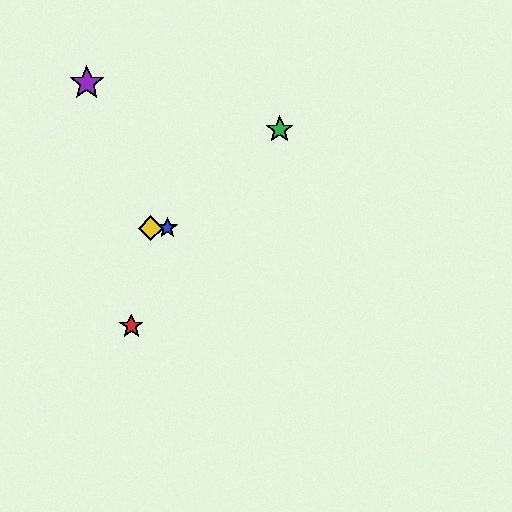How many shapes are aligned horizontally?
2 shapes (the blue star, the yellow diamond) are aligned horizontally.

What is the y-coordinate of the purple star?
The purple star is at y≈83.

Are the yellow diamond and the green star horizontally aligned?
No, the yellow diamond is at y≈228 and the green star is at y≈130.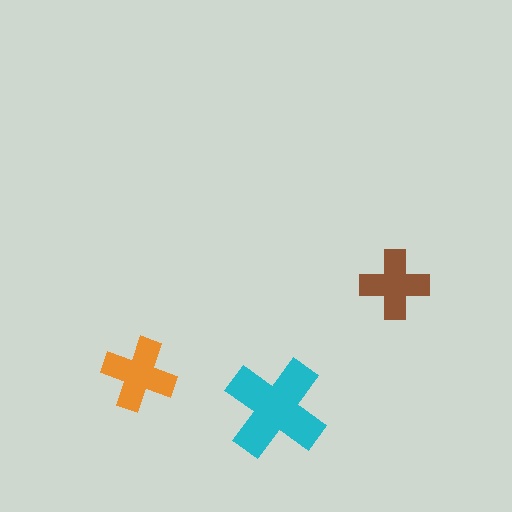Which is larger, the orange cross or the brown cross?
The orange one.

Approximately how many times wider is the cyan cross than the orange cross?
About 1.5 times wider.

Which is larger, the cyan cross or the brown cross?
The cyan one.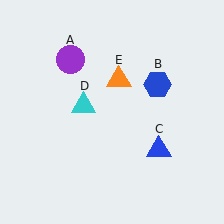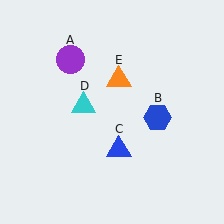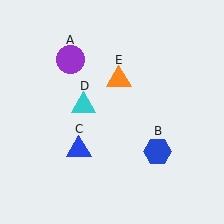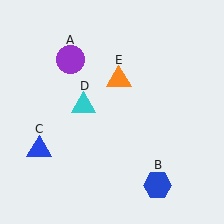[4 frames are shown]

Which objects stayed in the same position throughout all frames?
Purple circle (object A) and cyan triangle (object D) and orange triangle (object E) remained stationary.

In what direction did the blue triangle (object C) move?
The blue triangle (object C) moved left.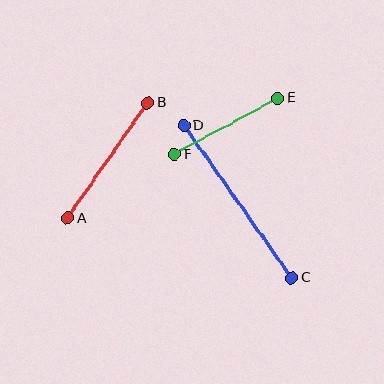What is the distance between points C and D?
The distance is approximately 187 pixels.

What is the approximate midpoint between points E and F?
The midpoint is at approximately (226, 126) pixels.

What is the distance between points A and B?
The distance is approximately 140 pixels.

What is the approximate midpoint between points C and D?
The midpoint is at approximately (238, 202) pixels.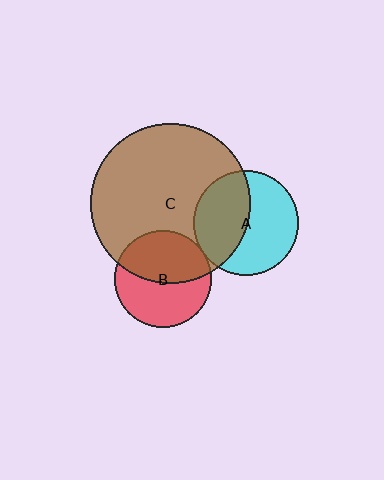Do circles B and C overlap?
Yes.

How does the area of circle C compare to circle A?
Approximately 2.3 times.